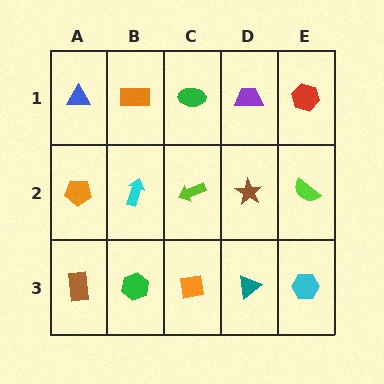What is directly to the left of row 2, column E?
A brown star.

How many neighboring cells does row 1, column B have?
3.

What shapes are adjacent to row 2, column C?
A green ellipse (row 1, column C), an orange square (row 3, column C), a cyan arrow (row 2, column B), a brown star (row 2, column D).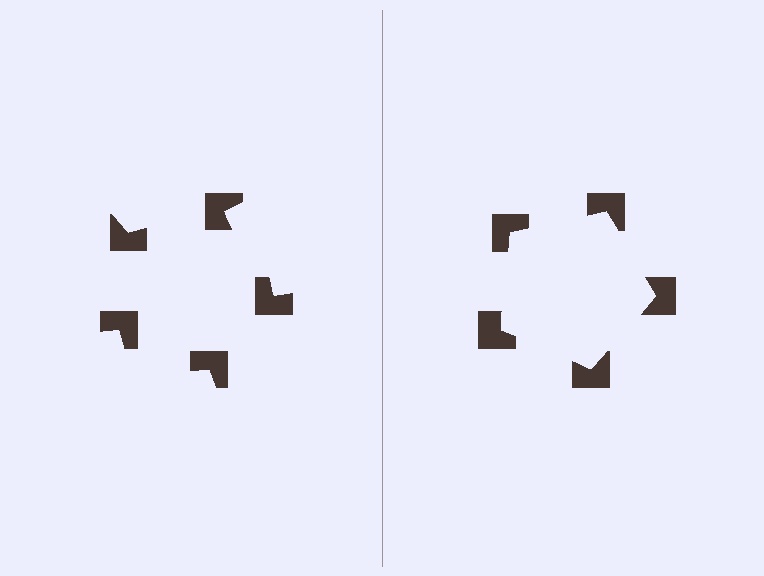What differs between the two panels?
The notched squares are positioned identically on both sides; only the wedge orientations differ. On the right they align to a pentagon; on the left they are misaligned.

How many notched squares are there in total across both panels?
10 — 5 on each side.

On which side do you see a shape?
An illusory pentagon appears on the right side. On the left side the wedge cuts are rotated, so no coherent shape forms.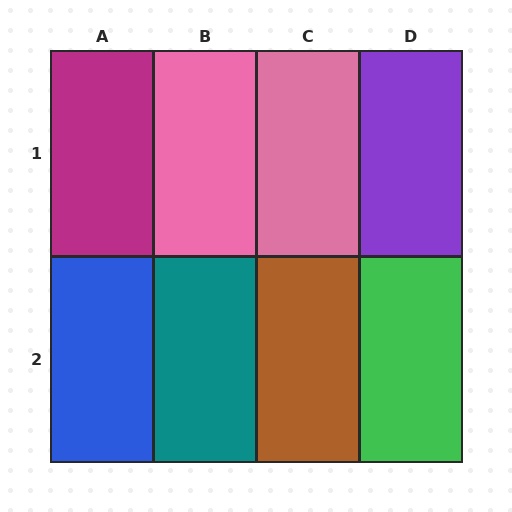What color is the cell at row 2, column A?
Blue.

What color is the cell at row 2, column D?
Green.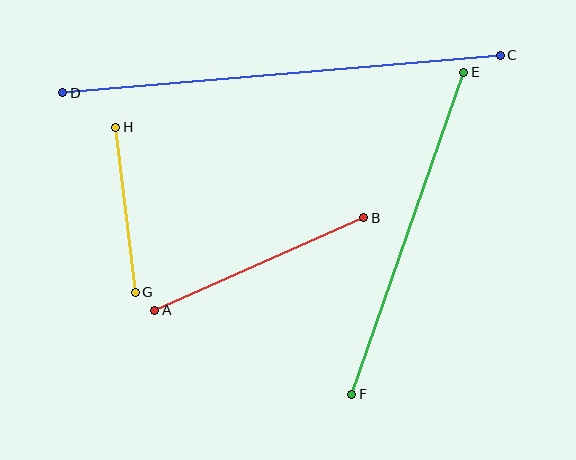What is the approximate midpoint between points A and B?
The midpoint is at approximately (259, 264) pixels.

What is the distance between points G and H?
The distance is approximately 166 pixels.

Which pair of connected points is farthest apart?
Points C and D are farthest apart.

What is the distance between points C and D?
The distance is approximately 439 pixels.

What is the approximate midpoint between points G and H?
The midpoint is at approximately (126, 210) pixels.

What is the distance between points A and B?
The distance is approximately 229 pixels.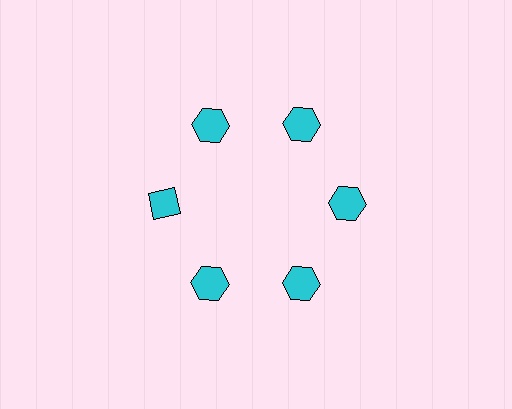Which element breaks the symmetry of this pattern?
The cyan diamond at roughly the 9 o'clock position breaks the symmetry. All other shapes are cyan hexagons.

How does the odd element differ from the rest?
It has a different shape: diamond instead of hexagon.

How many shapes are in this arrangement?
There are 6 shapes arranged in a ring pattern.